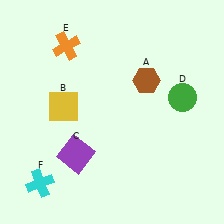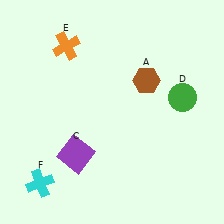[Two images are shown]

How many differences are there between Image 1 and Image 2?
There is 1 difference between the two images.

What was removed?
The yellow square (B) was removed in Image 2.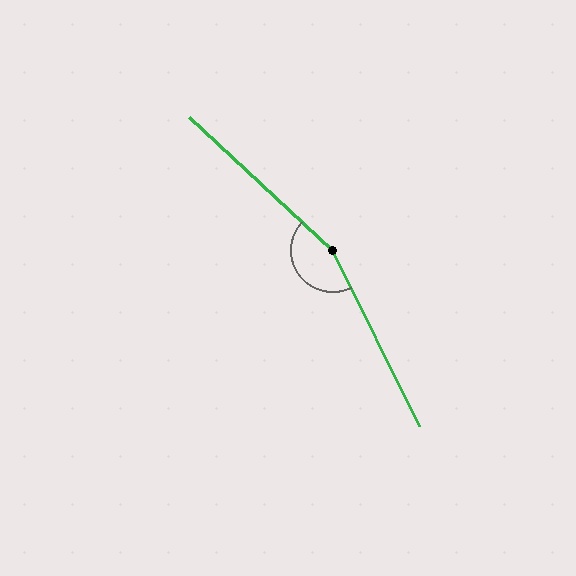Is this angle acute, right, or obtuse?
It is obtuse.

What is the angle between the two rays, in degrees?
Approximately 159 degrees.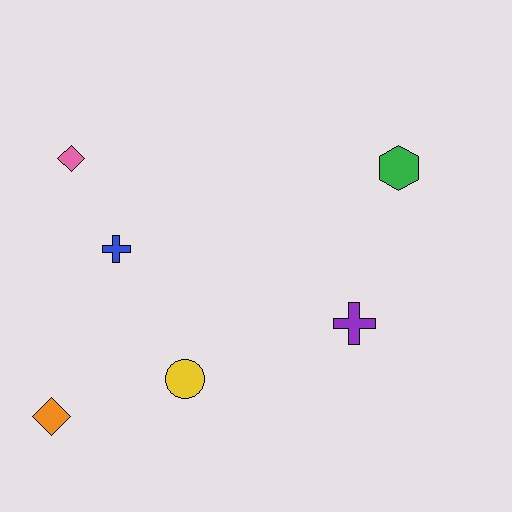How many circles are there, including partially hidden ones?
There is 1 circle.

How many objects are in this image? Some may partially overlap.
There are 6 objects.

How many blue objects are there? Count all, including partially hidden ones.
There is 1 blue object.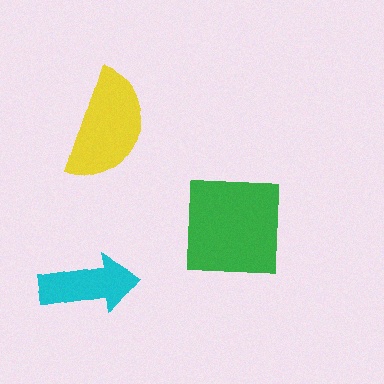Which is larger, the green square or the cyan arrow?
The green square.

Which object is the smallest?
The cyan arrow.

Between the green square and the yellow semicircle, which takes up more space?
The green square.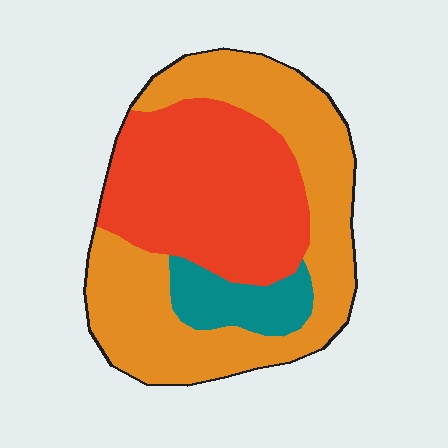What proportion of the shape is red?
Red covers 40% of the shape.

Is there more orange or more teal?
Orange.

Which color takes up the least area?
Teal, at roughly 10%.